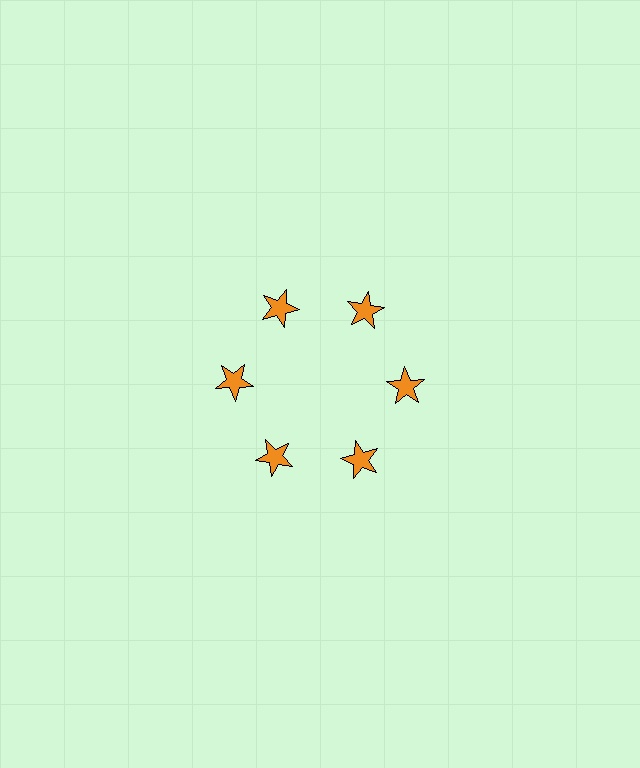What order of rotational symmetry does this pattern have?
This pattern has 6-fold rotational symmetry.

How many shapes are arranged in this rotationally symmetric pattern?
There are 6 shapes, arranged in 6 groups of 1.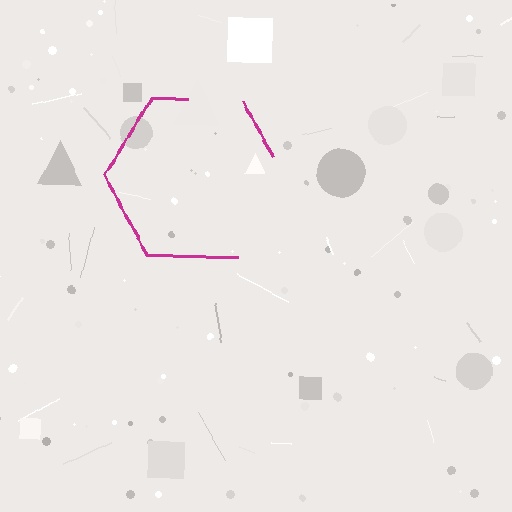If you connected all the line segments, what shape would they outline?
They would outline a hexagon.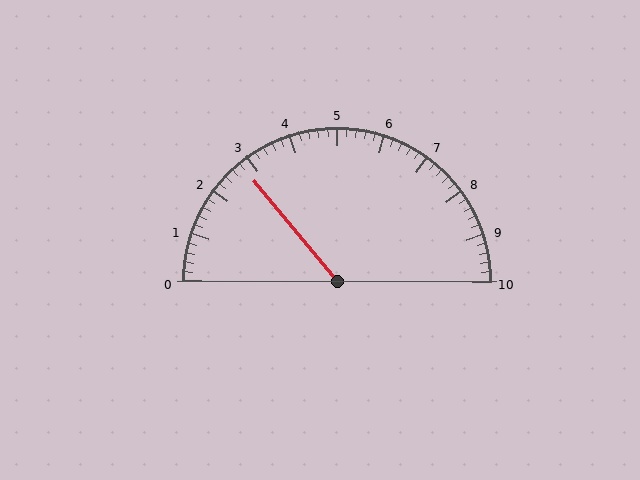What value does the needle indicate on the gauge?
The needle indicates approximately 2.8.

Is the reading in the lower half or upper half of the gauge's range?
The reading is in the lower half of the range (0 to 10).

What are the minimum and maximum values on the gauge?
The gauge ranges from 0 to 10.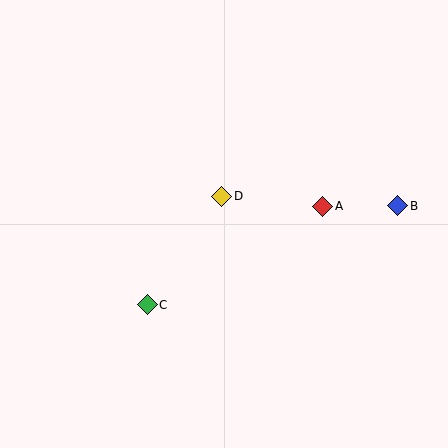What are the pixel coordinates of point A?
Point A is at (323, 206).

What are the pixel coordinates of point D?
Point D is at (222, 196).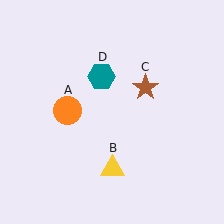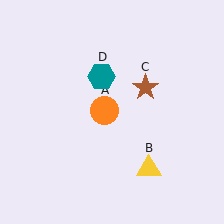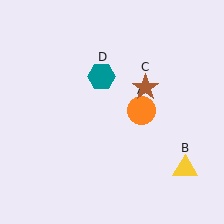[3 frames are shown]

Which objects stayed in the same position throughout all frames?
Brown star (object C) and teal hexagon (object D) remained stationary.